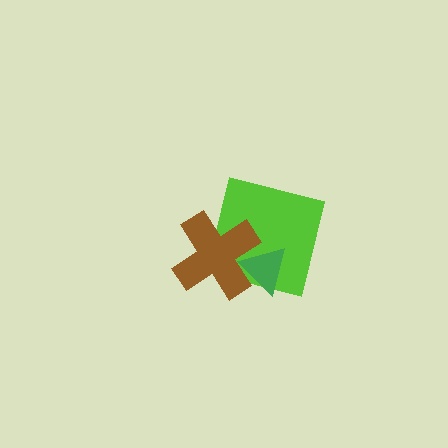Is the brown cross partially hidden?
Yes, it is partially covered by another shape.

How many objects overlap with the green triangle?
2 objects overlap with the green triangle.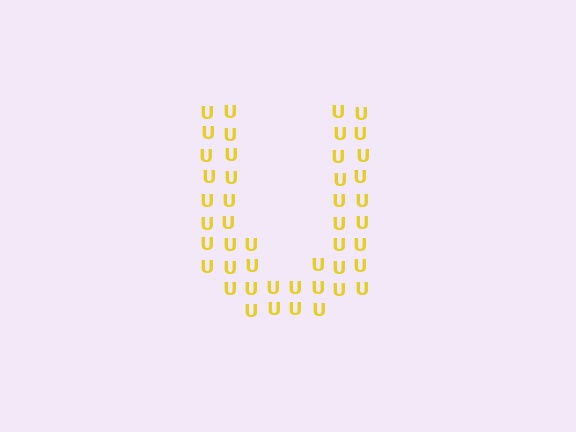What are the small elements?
The small elements are letter U's.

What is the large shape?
The large shape is the letter U.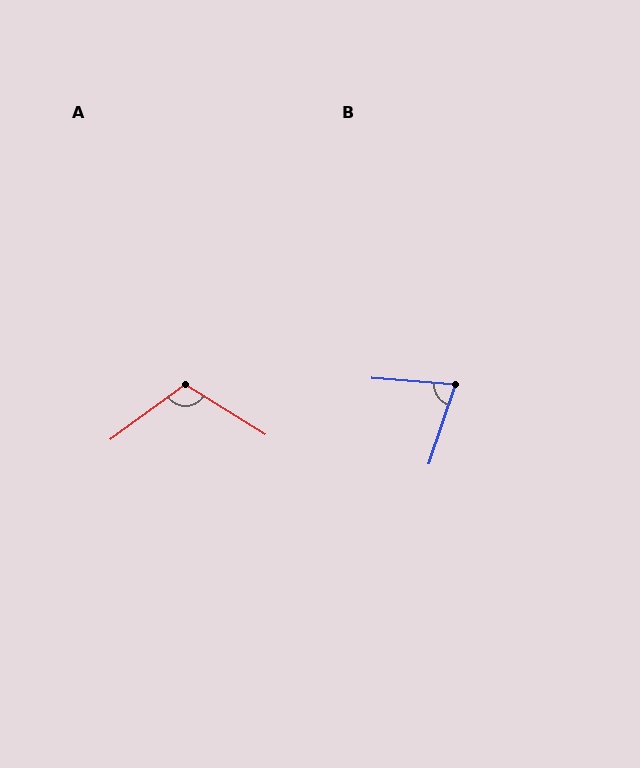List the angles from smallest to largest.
B (76°), A (112°).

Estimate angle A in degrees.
Approximately 112 degrees.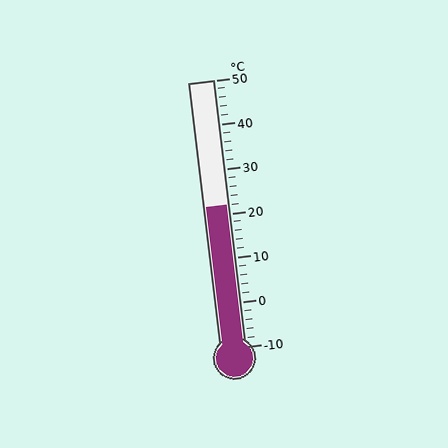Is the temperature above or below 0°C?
The temperature is above 0°C.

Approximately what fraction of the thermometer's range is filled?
The thermometer is filled to approximately 55% of its range.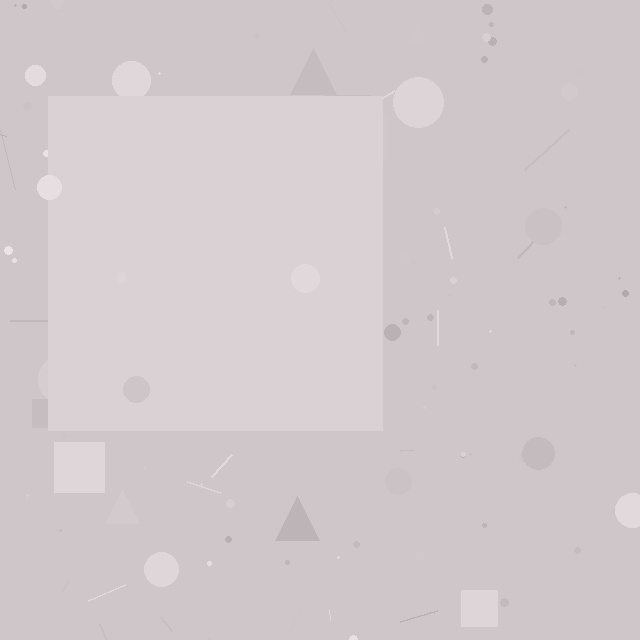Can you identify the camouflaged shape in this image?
The camouflaged shape is a square.